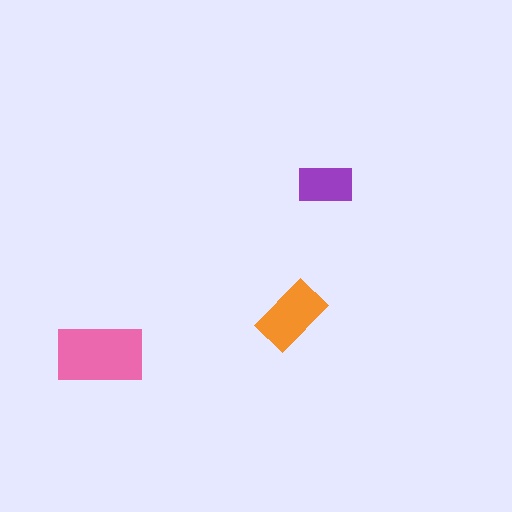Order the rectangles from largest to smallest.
the pink one, the orange one, the purple one.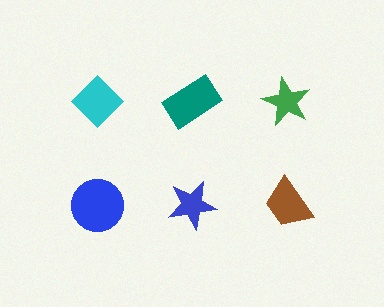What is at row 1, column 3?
A green star.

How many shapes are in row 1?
3 shapes.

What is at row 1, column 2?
A teal rectangle.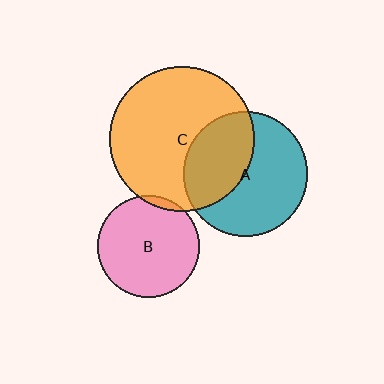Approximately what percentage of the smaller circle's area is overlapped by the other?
Approximately 40%.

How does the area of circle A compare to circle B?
Approximately 1.5 times.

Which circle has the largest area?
Circle C (orange).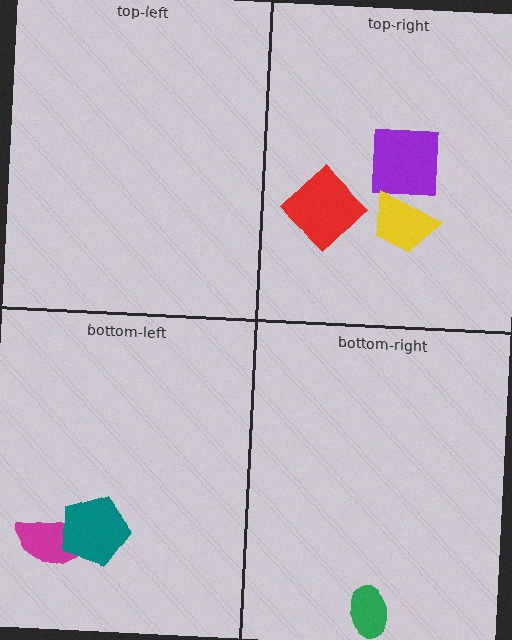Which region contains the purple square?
The top-right region.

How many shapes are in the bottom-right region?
1.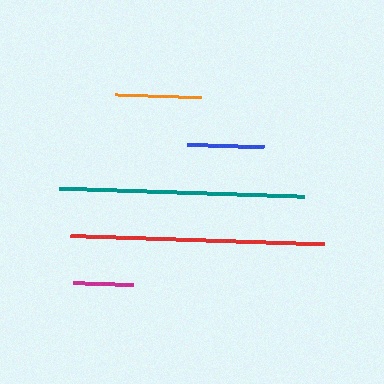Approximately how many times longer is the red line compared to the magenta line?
The red line is approximately 4.2 times the length of the magenta line.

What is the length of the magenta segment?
The magenta segment is approximately 60 pixels long.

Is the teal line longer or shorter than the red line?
The red line is longer than the teal line.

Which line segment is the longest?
The red line is the longest at approximately 254 pixels.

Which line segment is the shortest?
The magenta line is the shortest at approximately 60 pixels.